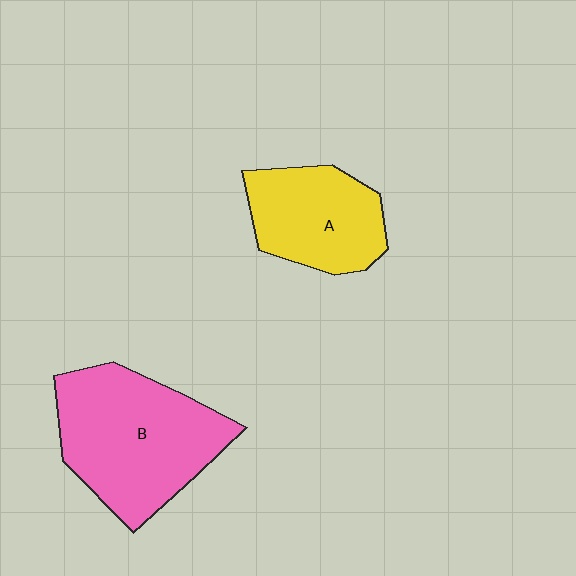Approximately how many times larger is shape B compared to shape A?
Approximately 1.5 times.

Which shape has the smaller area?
Shape A (yellow).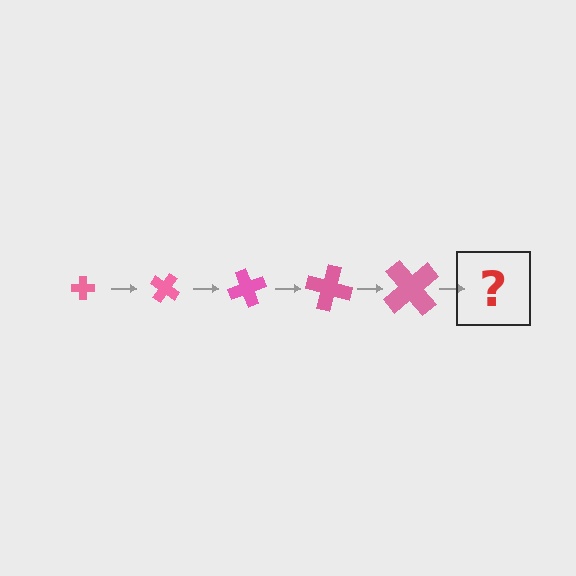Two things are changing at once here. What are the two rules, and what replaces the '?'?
The two rules are that the cross grows larger each step and it rotates 35 degrees each step. The '?' should be a cross, larger than the previous one and rotated 175 degrees from the start.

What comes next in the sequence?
The next element should be a cross, larger than the previous one and rotated 175 degrees from the start.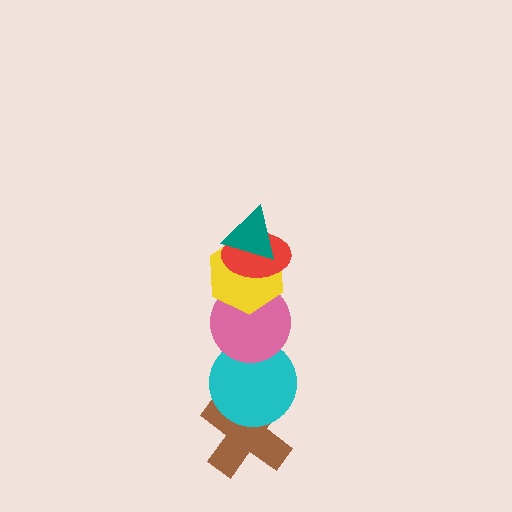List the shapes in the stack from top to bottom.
From top to bottom: the teal triangle, the red ellipse, the yellow hexagon, the pink circle, the cyan circle, the brown cross.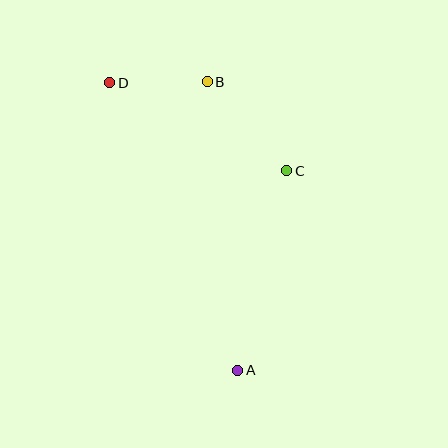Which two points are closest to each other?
Points B and D are closest to each other.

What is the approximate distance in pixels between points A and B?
The distance between A and B is approximately 290 pixels.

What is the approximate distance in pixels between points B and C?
The distance between B and C is approximately 119 pixels.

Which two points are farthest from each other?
Points A and D are farthest from each other.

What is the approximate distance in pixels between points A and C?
The distance between A and C is approximately 205 pixels.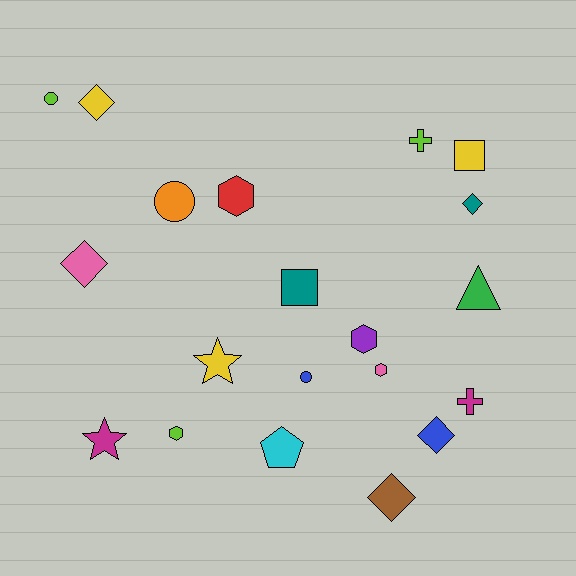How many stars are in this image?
There are 2 stars.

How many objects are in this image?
There are 20 objects.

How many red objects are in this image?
There is 1 red object.